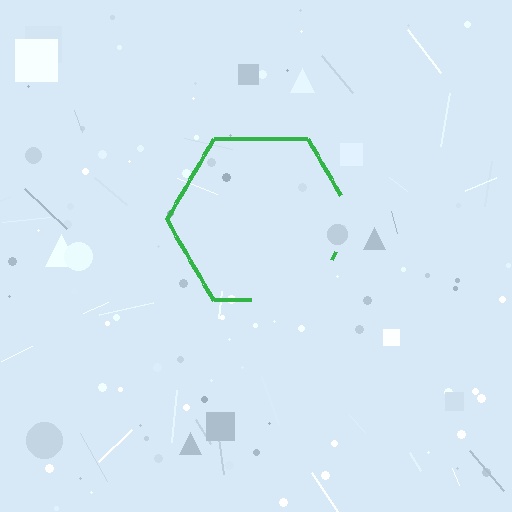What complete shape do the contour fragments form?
The contour fragments form a hexagon.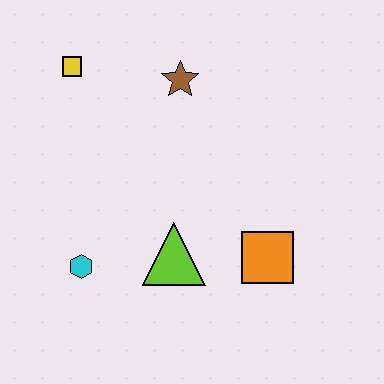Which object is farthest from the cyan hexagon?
The brown star is farthest from the cyan hexagon.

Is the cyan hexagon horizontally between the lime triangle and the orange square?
No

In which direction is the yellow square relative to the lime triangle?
The yellow square is above the lime triangle.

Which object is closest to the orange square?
The lime triangle is closest to the orange square.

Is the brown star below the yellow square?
Yes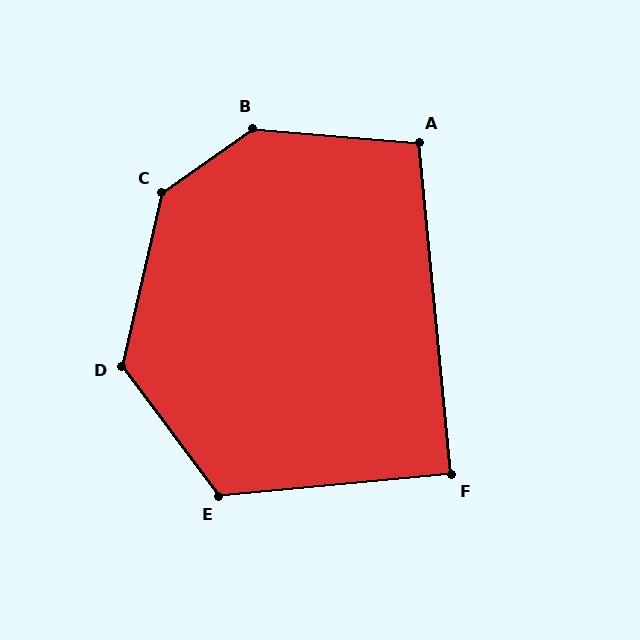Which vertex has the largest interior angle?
B, at approximately 140 degrees.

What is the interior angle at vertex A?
Approximately 100 degrees (obtuse).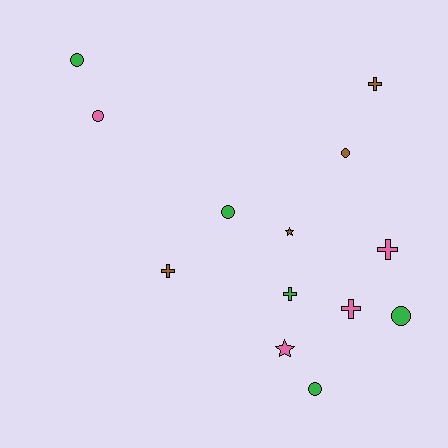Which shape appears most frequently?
Circle, with 6 objects.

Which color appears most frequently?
Green, with 5 objects.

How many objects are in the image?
There are 13 objects.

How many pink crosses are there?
There are 2 pink crosses.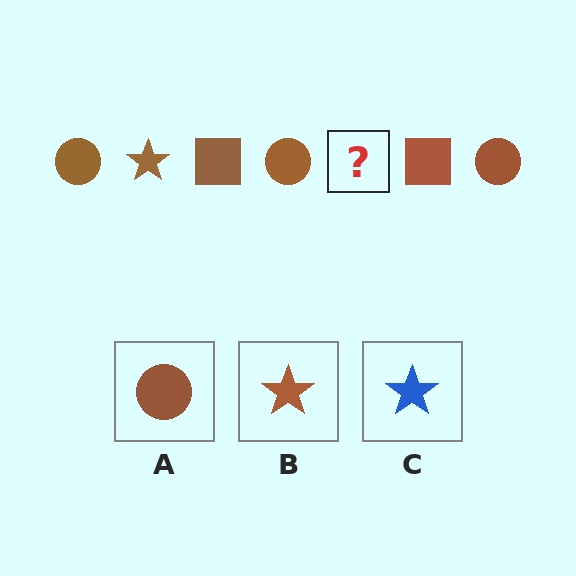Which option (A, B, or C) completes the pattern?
B.